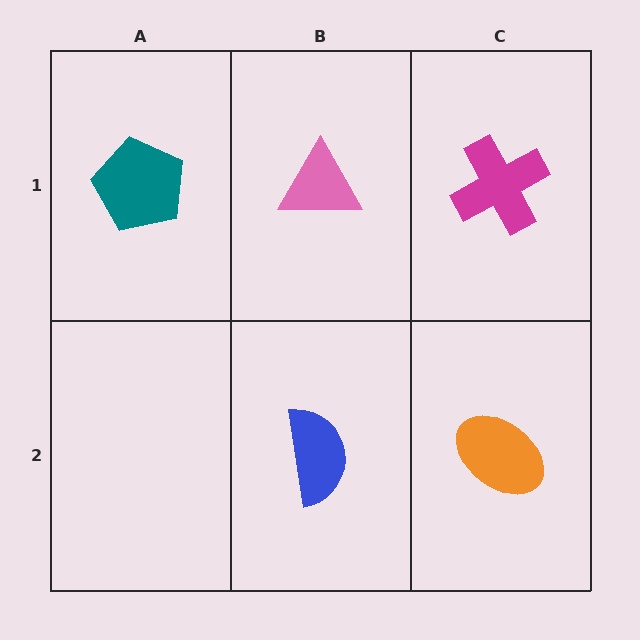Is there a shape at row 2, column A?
No, that cell is empty.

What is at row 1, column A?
A teal pentagon.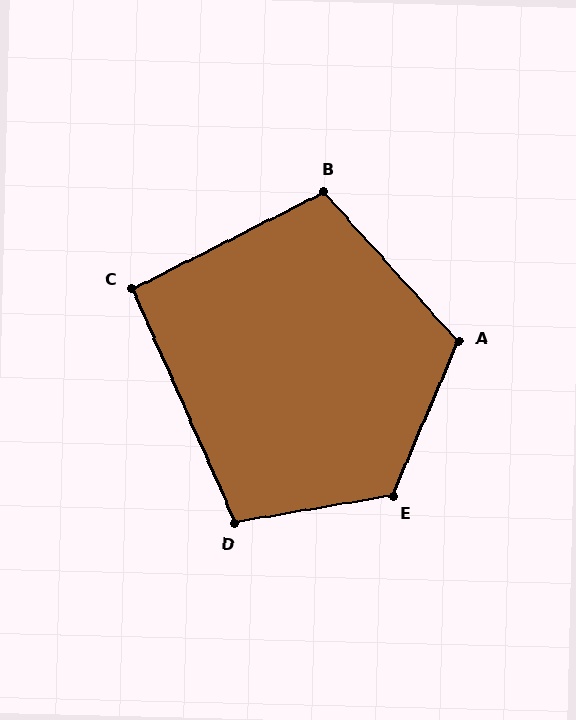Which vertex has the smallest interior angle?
C, at approximately 93 degrees.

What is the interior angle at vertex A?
Approximately 115 degrees (obtuse).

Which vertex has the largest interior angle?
E, at approximately 123 degrees.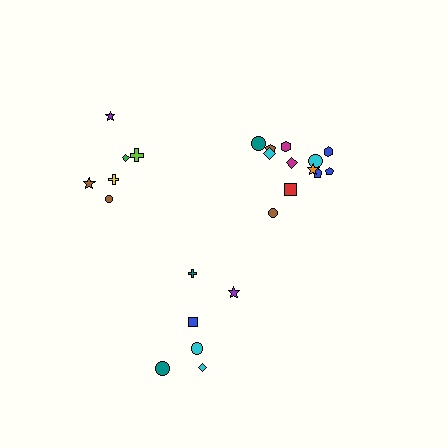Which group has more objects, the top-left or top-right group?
The top-right group.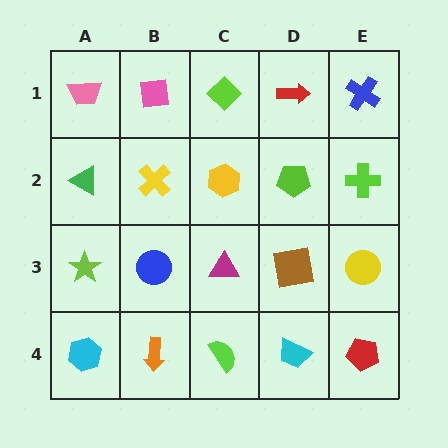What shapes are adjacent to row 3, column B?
A yellow cross (row 2, column B), an orange arrow (row 4, column B), a lime star (row 3, column A), a magenta triangle (row 3, column C).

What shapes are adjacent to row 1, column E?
A lime cross (row 2, column E), a red arrow (row 1, column D).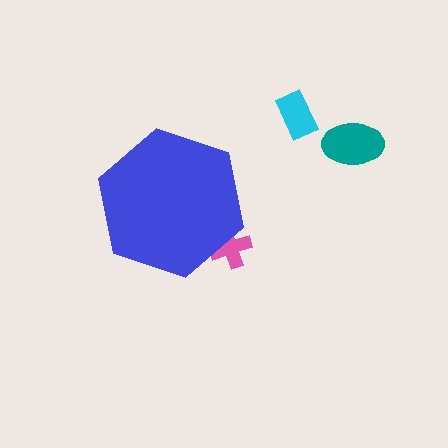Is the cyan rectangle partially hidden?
No, the cyan rectangle is fully visible.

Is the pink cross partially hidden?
Yes, the pink cross is partially hidden behind the blue hexagon.